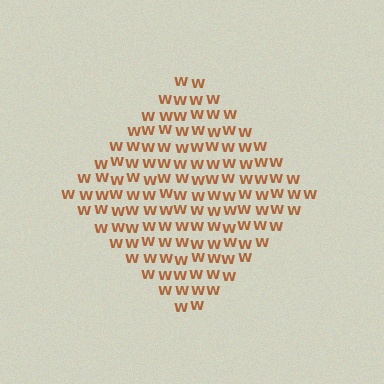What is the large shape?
The large shape is a diamond.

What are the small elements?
The small elements are letter W's.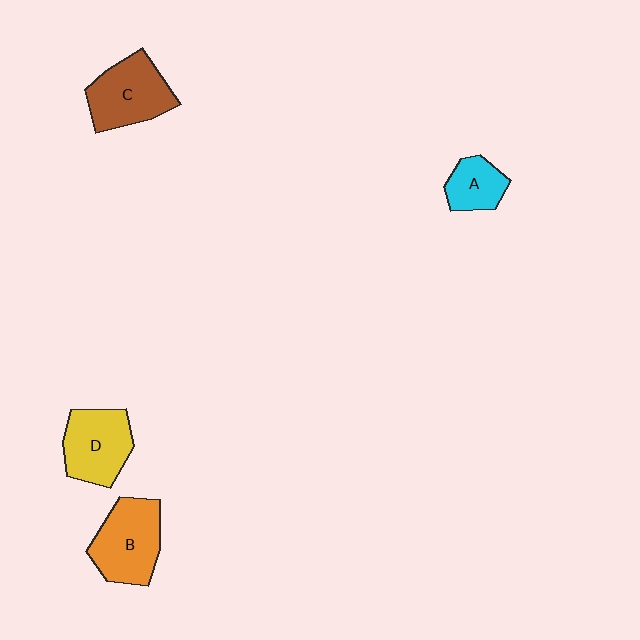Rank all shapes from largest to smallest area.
From largest to smallest: B (orange), C (brown), D (yellow), A (cyan).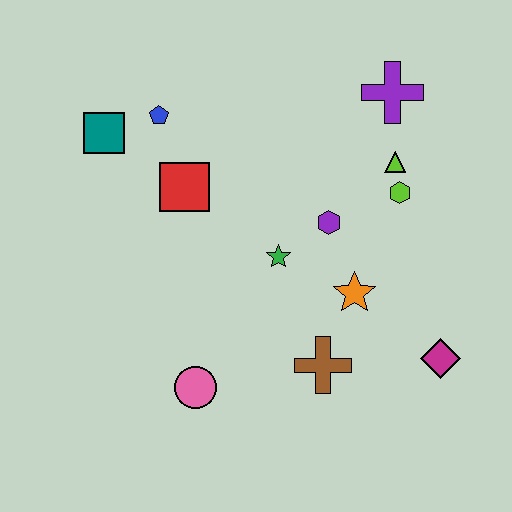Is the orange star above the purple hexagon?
No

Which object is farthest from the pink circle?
The purple cross is farthest from the pink circle.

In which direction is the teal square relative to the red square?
The teal square is to the left of the red square.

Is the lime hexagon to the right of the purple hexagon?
Yes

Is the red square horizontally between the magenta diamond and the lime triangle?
No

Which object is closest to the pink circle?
The brown cross is closest to the pink circle.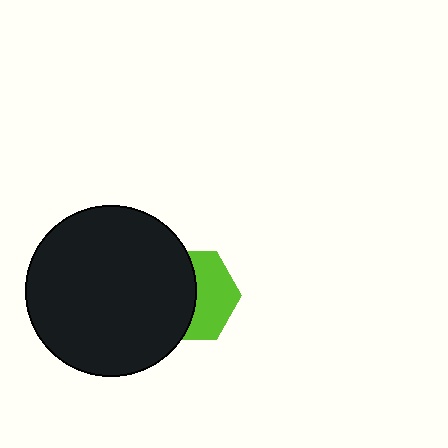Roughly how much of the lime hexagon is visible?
About half of it is visible (roughly 47%).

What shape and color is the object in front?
The object in front is a black circle.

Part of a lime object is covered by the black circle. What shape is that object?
It is a hexagon.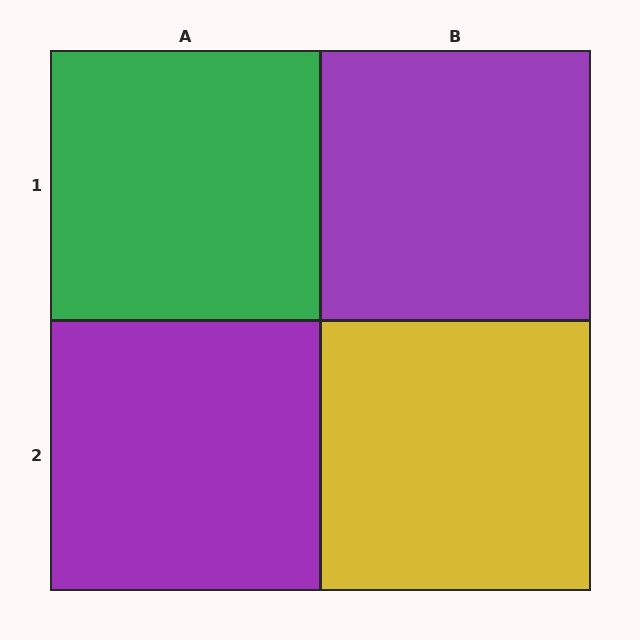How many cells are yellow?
1 cell is yellow.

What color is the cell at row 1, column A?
Green.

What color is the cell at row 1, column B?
Purple.